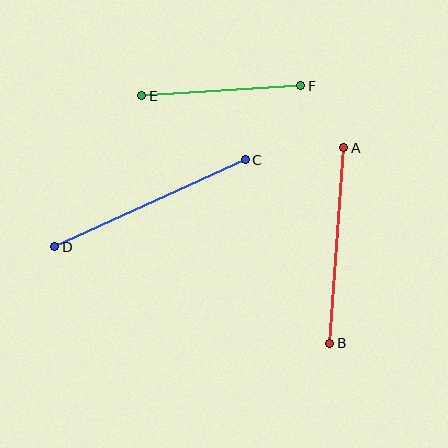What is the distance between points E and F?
The distance is approximately 160 pixels.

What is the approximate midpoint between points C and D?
The midpoint is at approximately (150, 203) pixels.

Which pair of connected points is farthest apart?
Points C and D are farthest apart.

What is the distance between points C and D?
The distance is approximately 210 pixels.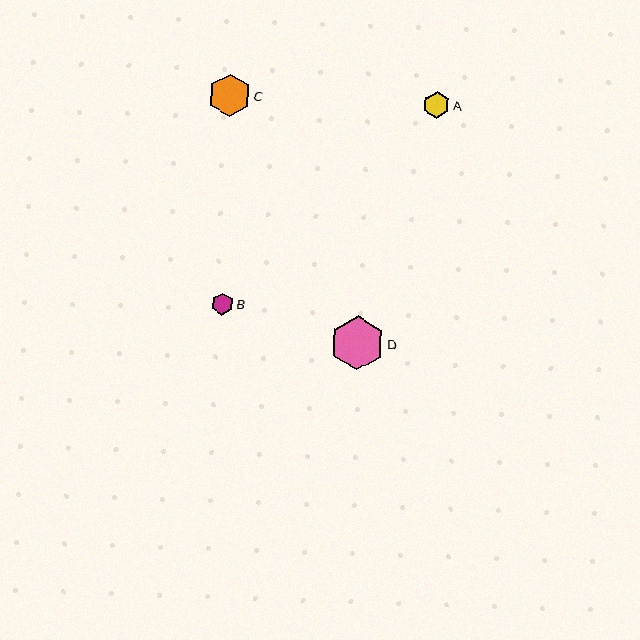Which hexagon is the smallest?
Hexagon B is the smallest with a size of approximately 22 pixels.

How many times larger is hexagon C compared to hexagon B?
Hexagon C is approximately 2.0 times the size of hexagon B.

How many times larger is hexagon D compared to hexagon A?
Hexagon D is approximately 2.0 times the size of hexagon A.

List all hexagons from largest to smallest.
From largest to smallest: D, C, A, B.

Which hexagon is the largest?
Hexagon D is the largest with a size of approximately 54 pixels.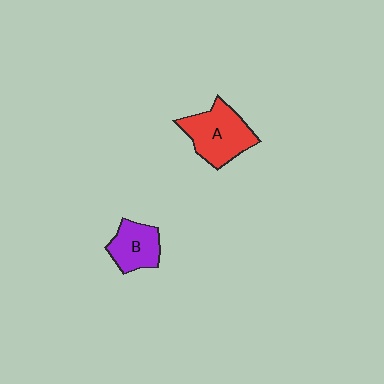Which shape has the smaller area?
Shape B (purple).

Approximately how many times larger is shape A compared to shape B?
Approximately 1.5 times.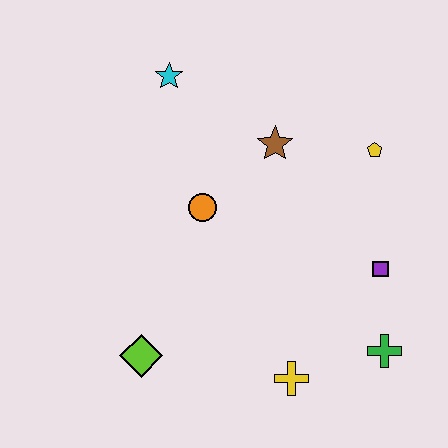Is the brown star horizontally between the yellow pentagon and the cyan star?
Yes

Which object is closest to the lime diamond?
The yellow cross is closest to the lime diamond.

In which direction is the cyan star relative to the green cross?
The cyan star is above the green cross.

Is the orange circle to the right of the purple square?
No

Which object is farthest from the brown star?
The lime diamond is farthest from the brown star.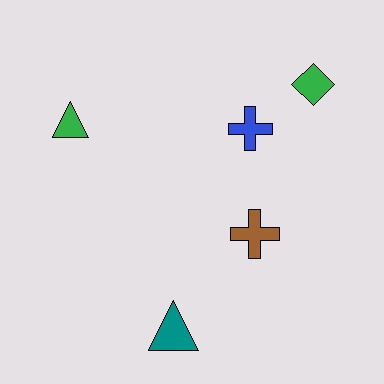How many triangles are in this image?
There are 2 triangles.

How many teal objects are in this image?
There is 1 teal object.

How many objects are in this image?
There are 5 objects.